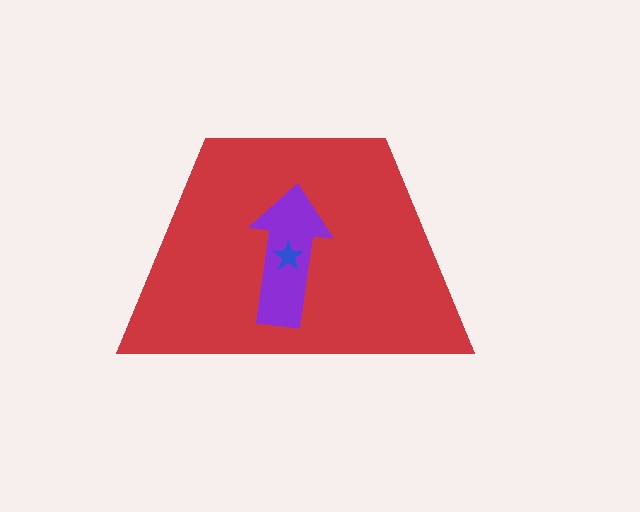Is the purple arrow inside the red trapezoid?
Yes.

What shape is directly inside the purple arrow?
The blue star.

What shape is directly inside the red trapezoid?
The purple arrow.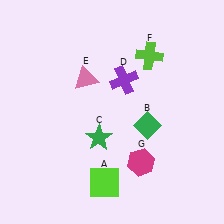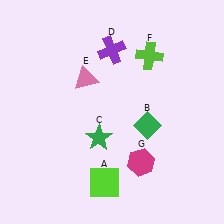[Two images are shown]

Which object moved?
The purple cross (D) moved up.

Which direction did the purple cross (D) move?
The purple cross (D) moved up.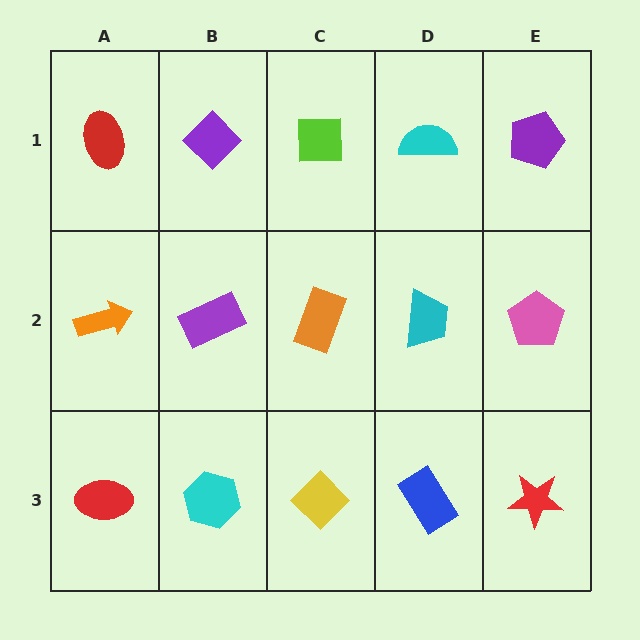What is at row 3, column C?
A yellow diamond.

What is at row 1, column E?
A purple pentagon.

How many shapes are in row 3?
5 shapes.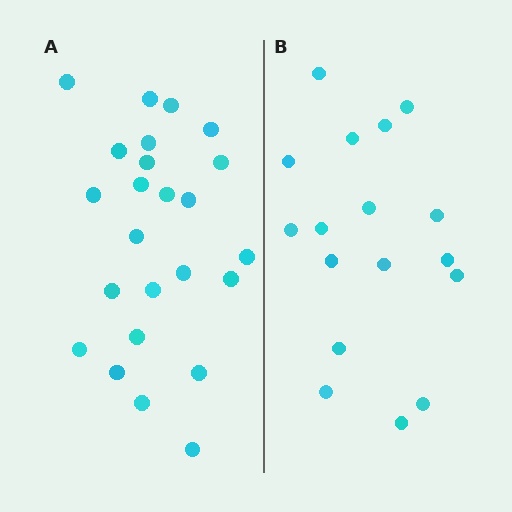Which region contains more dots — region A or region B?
Region A (the left region) has more dots.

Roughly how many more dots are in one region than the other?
Region A has roughly 8 or so more dots than region B.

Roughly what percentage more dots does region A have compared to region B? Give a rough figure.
About 40% more.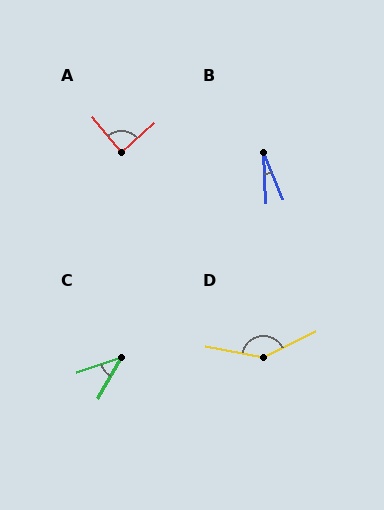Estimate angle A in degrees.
Approximately 87 degrees.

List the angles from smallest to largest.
B (20°), C (41°), A (87°), D (142°).